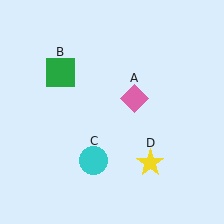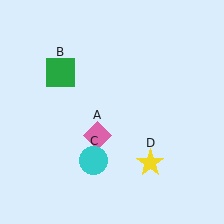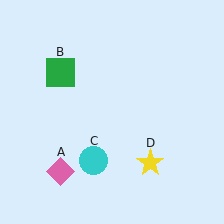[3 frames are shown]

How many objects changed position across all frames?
1 object changed position: pink diamond (object A).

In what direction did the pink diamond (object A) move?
The pink diamond (object A) moved down and to the left.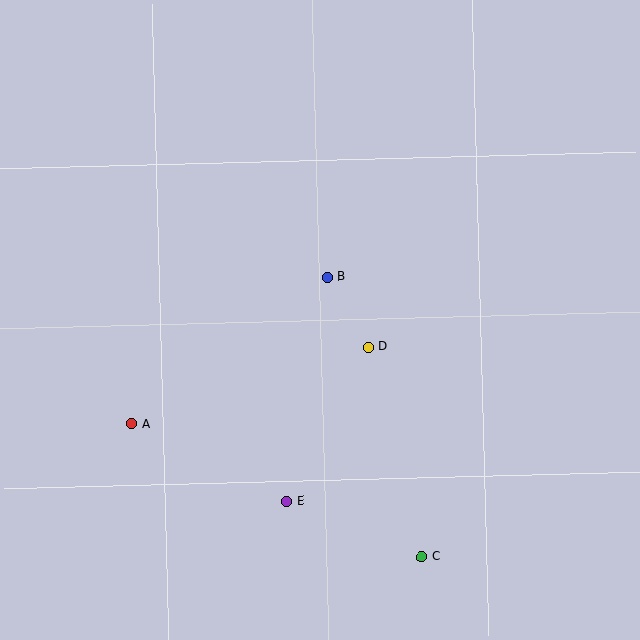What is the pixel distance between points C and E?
The distance between C and E is 147 pixels.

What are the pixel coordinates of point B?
Point B is at (327, 277).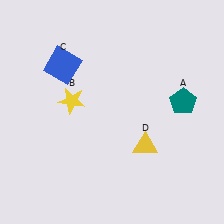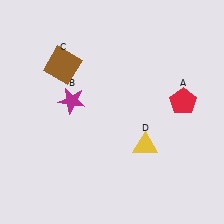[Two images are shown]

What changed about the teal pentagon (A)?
In Image 1, A is teal. In Image 2, it changed to red.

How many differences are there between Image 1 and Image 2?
There are 3 differences between the two images.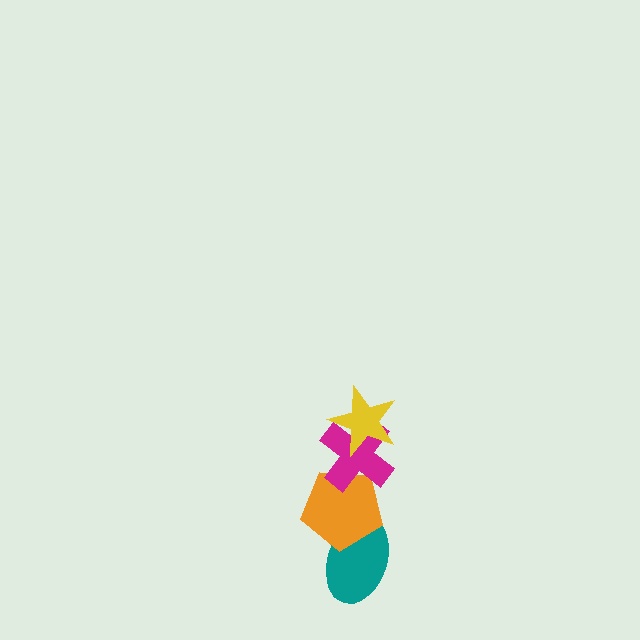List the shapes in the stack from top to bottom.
From top to bottom: the yellow star, the magenta cross, the orange pentagon, the teal ellipse.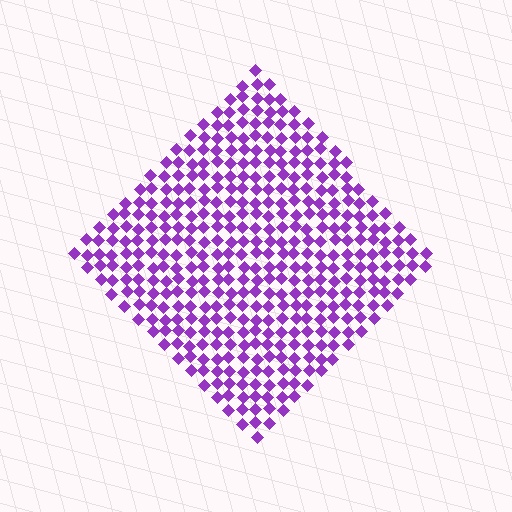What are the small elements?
The small elements are diamonds.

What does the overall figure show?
The overall figure shows a diamond.